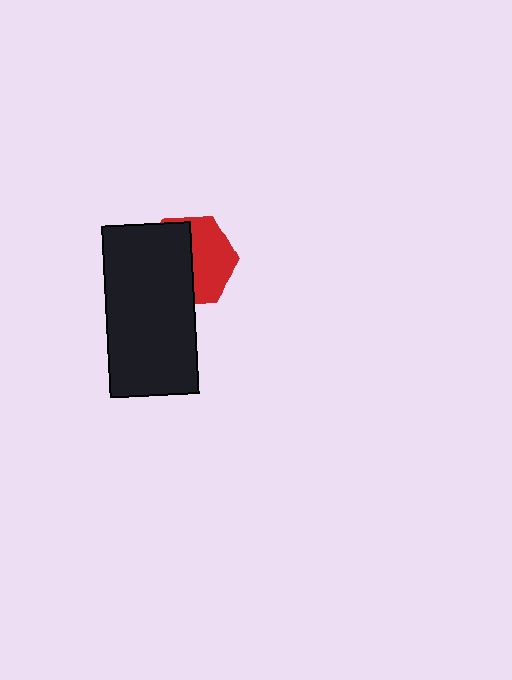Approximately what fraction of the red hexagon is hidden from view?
Roughly 54% of the red hexagon is hidden behind the black rectangle.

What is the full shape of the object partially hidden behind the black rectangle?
The partially hidden object is a red hexagon.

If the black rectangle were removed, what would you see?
You would see the complete red hexagon.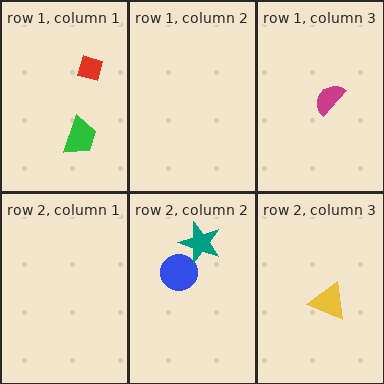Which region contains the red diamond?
The row 1, column 1 region.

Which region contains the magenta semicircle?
The row 1, column 3 region.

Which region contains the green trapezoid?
The row 1, column 1 region.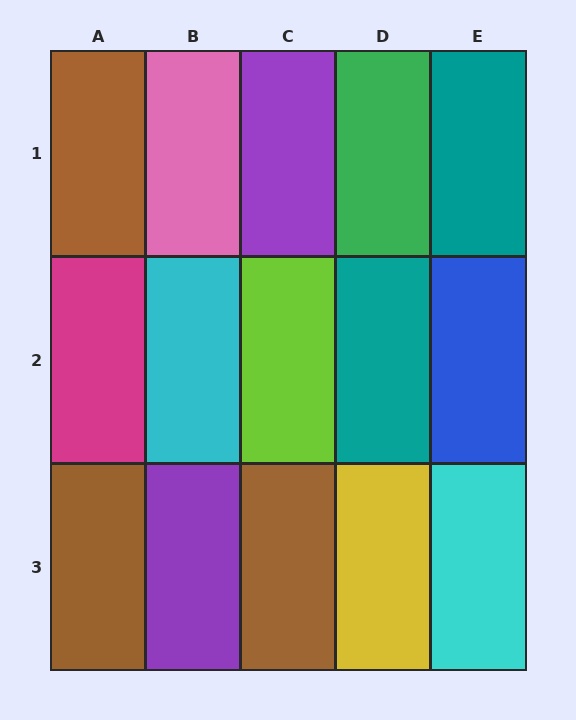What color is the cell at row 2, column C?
Lime.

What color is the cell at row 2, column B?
Cyan.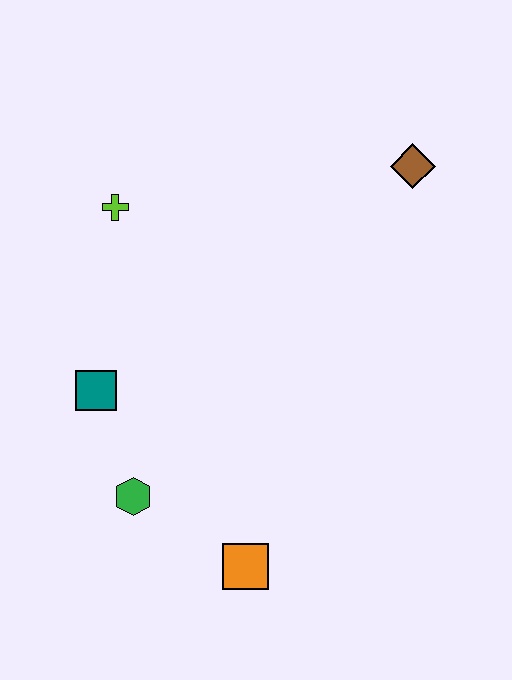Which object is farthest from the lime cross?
The orange square is farthest from the lime cross.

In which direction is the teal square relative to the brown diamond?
The teal square is to the left of the brown diamond.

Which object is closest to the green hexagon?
The teal square is closest to the green hexagon.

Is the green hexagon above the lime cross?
No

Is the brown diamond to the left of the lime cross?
No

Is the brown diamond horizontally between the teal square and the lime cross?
No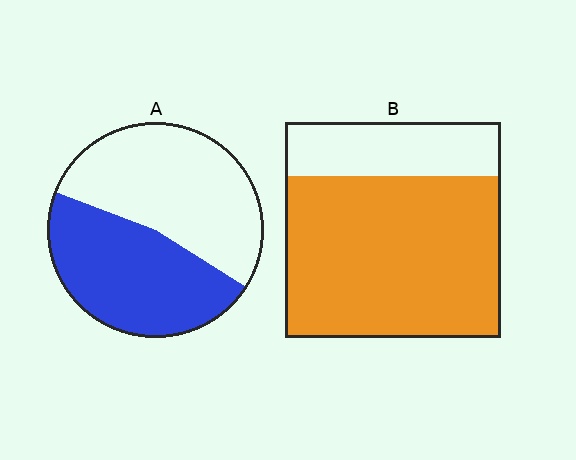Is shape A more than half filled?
Roughly half.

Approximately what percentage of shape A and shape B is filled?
A is approximately 45% and B is approximately 75%.